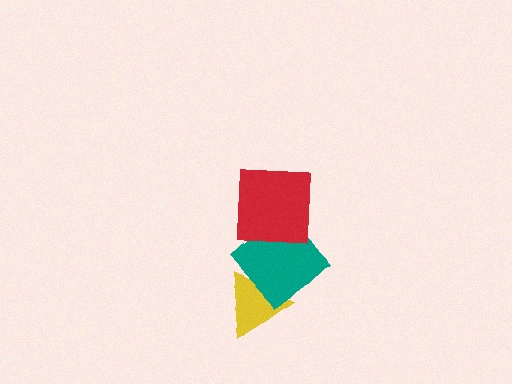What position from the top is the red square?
The red square is 1st from the top.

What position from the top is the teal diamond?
The teal diamond is 2nd from the top.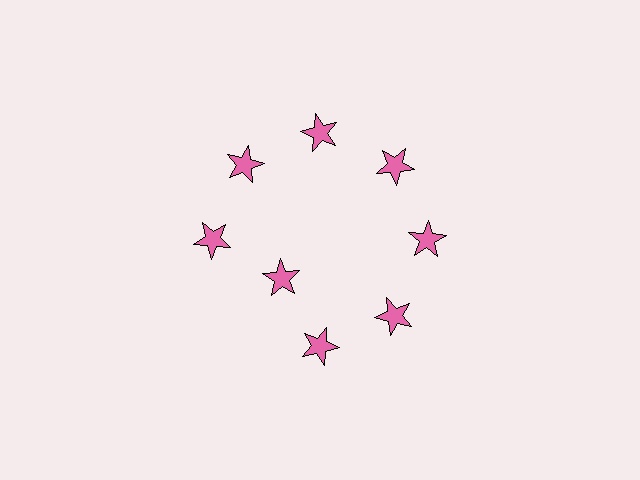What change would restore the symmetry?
The symmetry would be restored by moving it outward, back onto the ring so that all 8 stars sit at equal angles and equal distance from the center.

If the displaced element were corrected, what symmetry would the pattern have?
It would have 8-fold rotational symmetry — the pattern would map onto itself every 45 degrees.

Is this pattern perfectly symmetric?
No. The 8 pink stars are arranged in a ring, but one element near the 8 o'clock position is pulled inward toward the center, breaking the 8-fold rotational symmetry.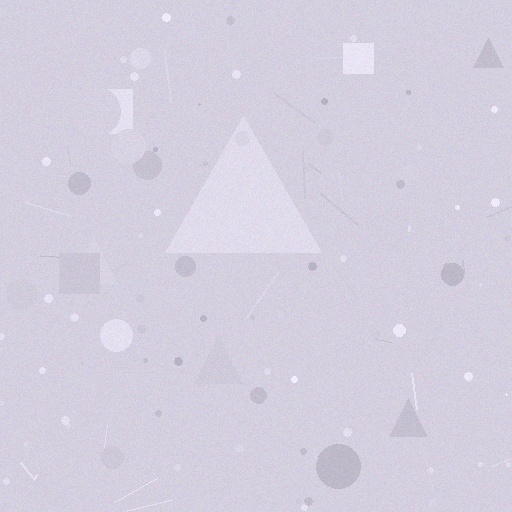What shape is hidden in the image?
A triangle is hidden in the image.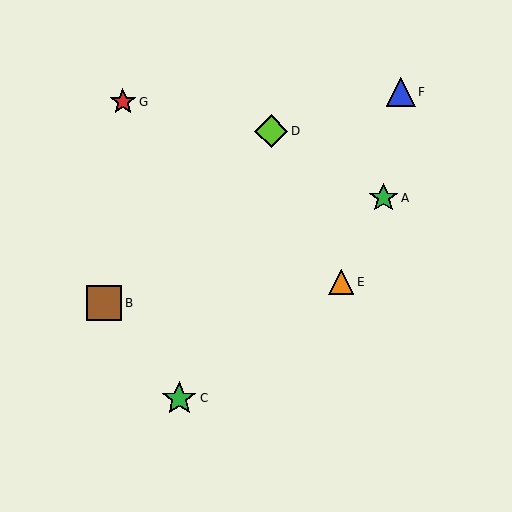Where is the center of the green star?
The center of the green star is at (384, 198).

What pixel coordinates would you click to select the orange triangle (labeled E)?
Click at (341, 282) to select the orange triangle E.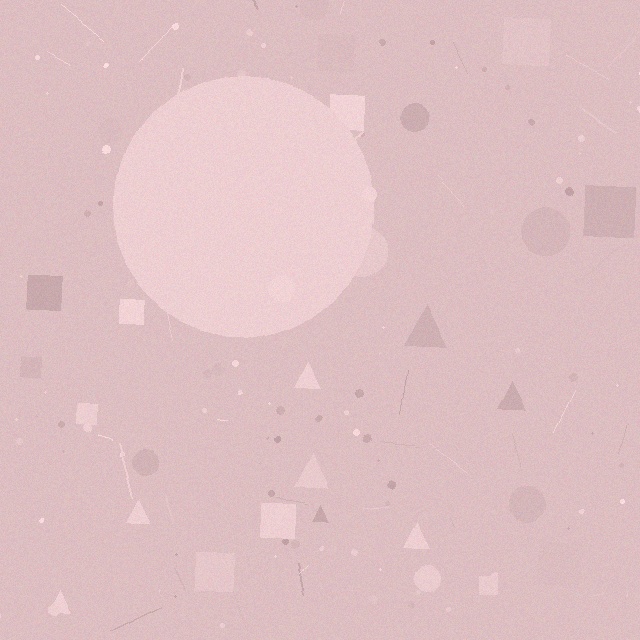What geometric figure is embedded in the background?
A circle is embedded in the background.